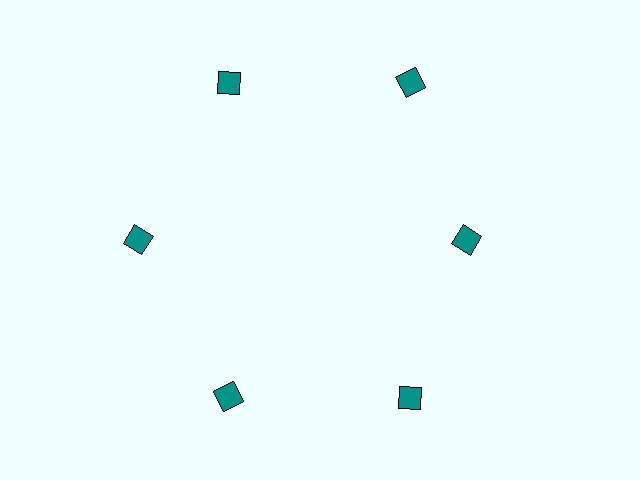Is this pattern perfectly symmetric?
No. The 6 teal squares are arranged in a ring, but one element near the 3 o'clock position is pulled inward toward the center, breaking the 6-fold rotational symmetry.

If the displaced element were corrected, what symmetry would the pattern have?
It would have 6-fold rotational symmetry — the pattern would map onto itself every 60 degrees.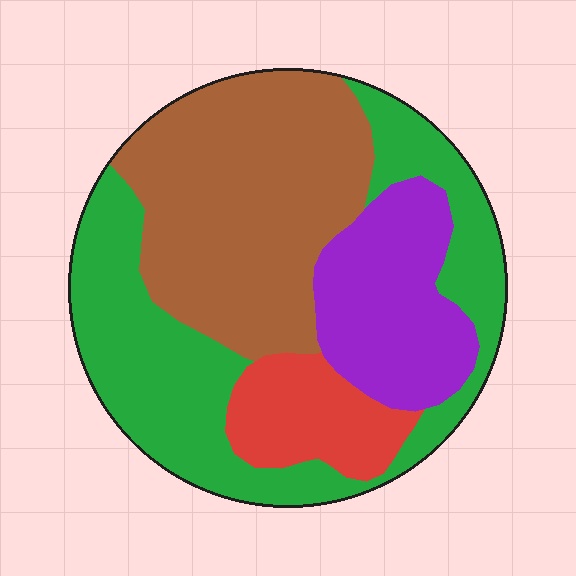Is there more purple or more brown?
Brown.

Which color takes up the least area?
Red, at roughly 10%.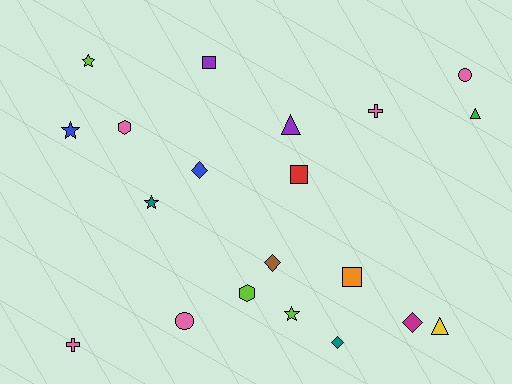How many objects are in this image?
There are 20 objects.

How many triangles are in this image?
There are 3 triangles.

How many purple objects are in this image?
There are 2 purple objects.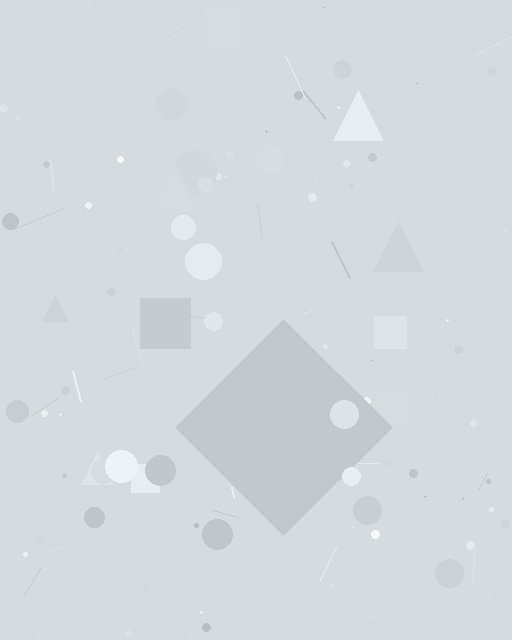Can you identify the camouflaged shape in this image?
The camouflaged shape is a diamond.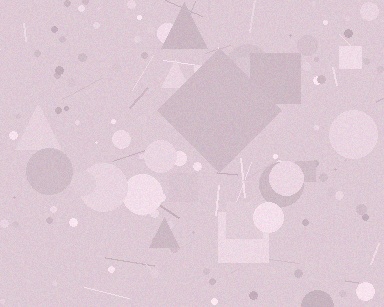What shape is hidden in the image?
A diamond is hidden in the image.